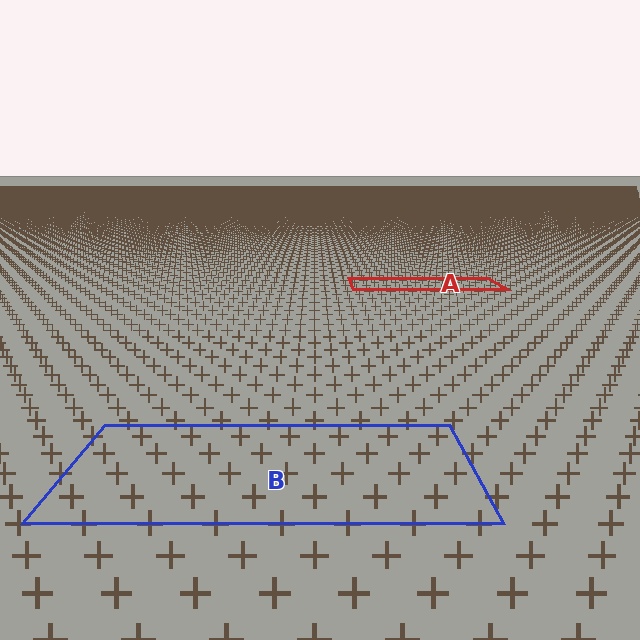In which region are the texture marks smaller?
The texture marks are smaller in region A, because it is farther away.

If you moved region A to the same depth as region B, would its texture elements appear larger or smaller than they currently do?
They would appear larger. At a closer depth, the same texture elements are projected at a bigger on-screen size.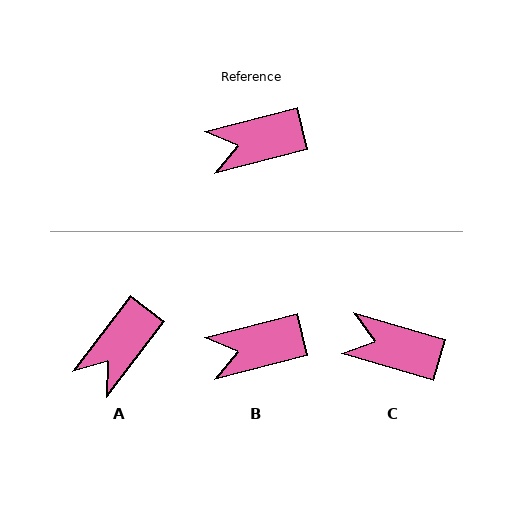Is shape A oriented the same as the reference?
No, it is off by about 39 degrees.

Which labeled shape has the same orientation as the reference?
B.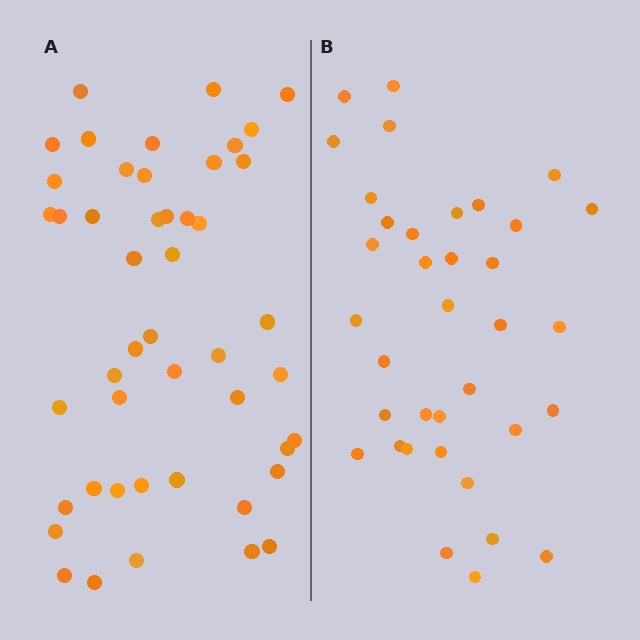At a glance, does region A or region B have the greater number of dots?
Region A (the left region) has more dots.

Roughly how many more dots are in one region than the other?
Region A has roughly 12 or so more dots than region B.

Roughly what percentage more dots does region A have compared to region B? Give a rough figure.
About 30% more.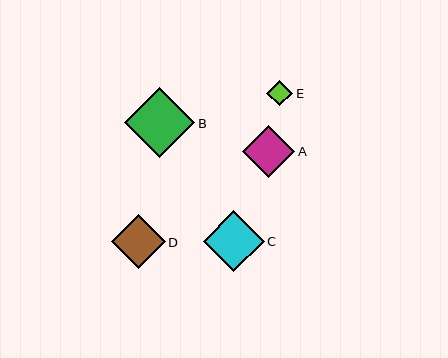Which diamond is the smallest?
Diamond E is the smallest with a size of approximately 26 pixels.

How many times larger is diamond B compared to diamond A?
Diamond B is approximately 1.3 times the size of diamond A.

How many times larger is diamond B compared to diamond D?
Diamond B is approximately 1.3 times the size of diamond D.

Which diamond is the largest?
Diamond B is the largest with a size of approximately 70 pixels.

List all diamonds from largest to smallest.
From largest to smallest: B, C, D, A, E.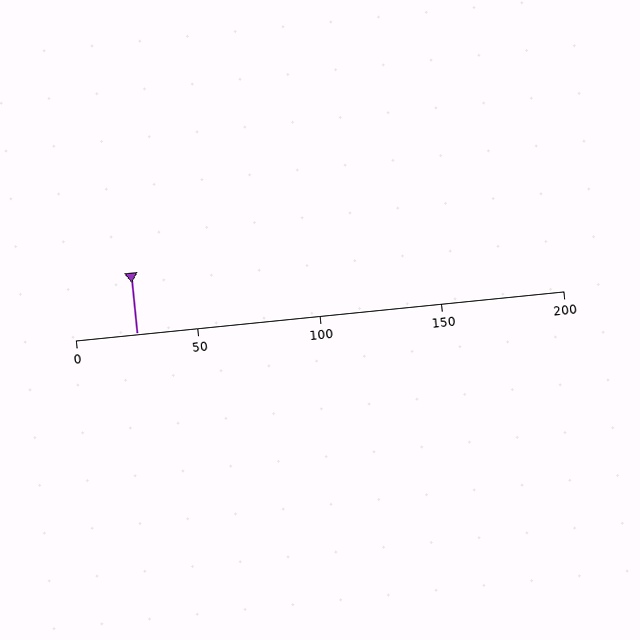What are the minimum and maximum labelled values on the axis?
The axis runs from 0 to 200.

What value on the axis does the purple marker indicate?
The marker indicates approximately 25.